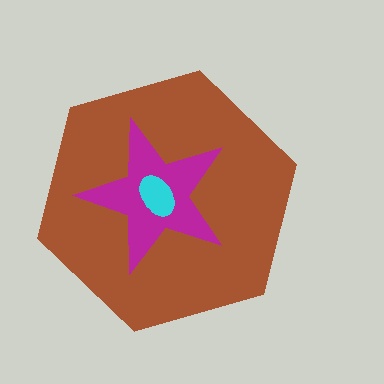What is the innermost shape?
The cyan ellipse.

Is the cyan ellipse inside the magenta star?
Yes.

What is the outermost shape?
The brown hexagon.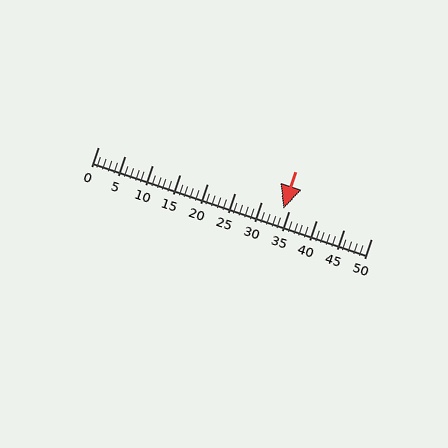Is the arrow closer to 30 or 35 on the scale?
The arrow is closer to 35.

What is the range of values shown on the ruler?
The ruler shows values from 0 to 50.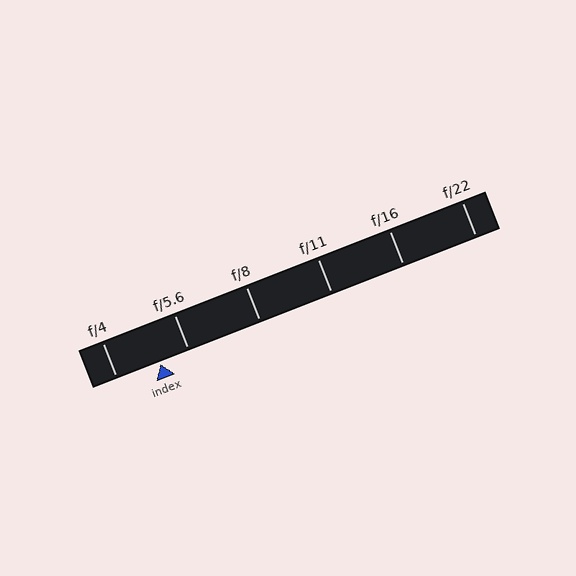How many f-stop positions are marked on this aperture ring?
There are 6 f-stop positions marked.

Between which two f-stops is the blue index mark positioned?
The index mark is between f/4 and f/5.6.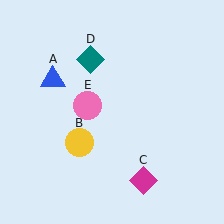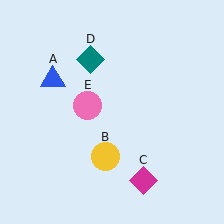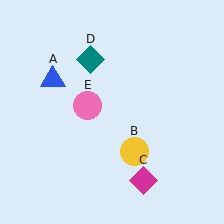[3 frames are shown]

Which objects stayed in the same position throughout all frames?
Blue triangle (object A) and magenta diamond (object C) and teal diamond (object D) and pink circle (object E) remained stationary.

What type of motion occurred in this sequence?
The yellow circle (object B) rotated counterclockwise around the center of the scene.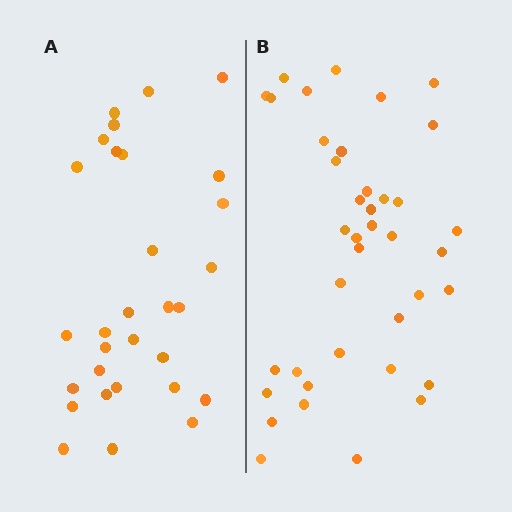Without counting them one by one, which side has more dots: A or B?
Region B (the right region) has more dots.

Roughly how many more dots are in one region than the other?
Region B has roughly 8 or so more dots than region A.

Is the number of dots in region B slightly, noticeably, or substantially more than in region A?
Region B has noticeably more, but not dramatically so. The ratio is roughly 1.3 to 1.